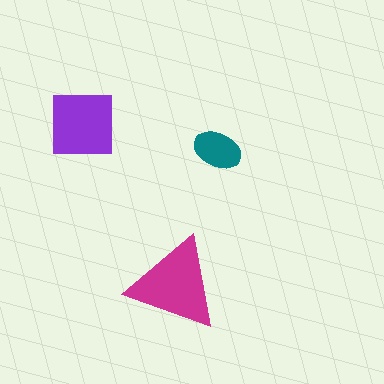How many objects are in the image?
There are 3 objects in the image.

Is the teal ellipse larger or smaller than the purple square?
Smaller.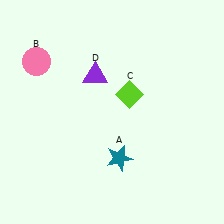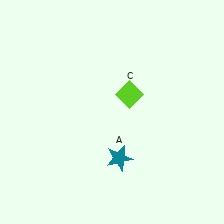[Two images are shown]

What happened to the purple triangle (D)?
The purple triangle (D) was removed in Image 2. It was in the top-left area of Image 1.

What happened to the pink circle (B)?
The pink circle (B) was removed in Image 2. It was in the top-left area of Image 1.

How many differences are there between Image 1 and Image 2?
There are 2 differences between the two images.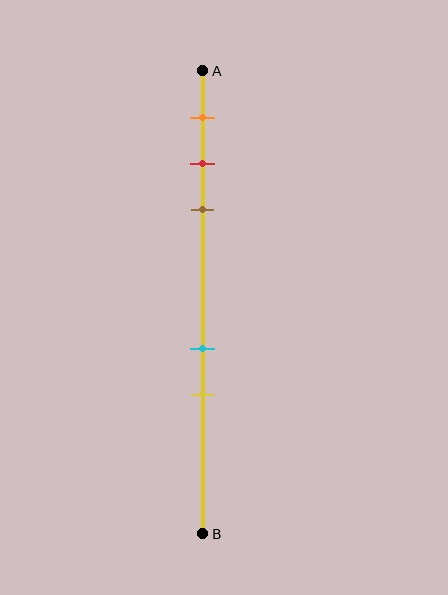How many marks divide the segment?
There are 5 marks dividing the segment.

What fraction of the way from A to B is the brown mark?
The brown mark is approximately 30% (0.3) of the way from A to B.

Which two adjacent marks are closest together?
The red and brown marks are the closest adjacent pair.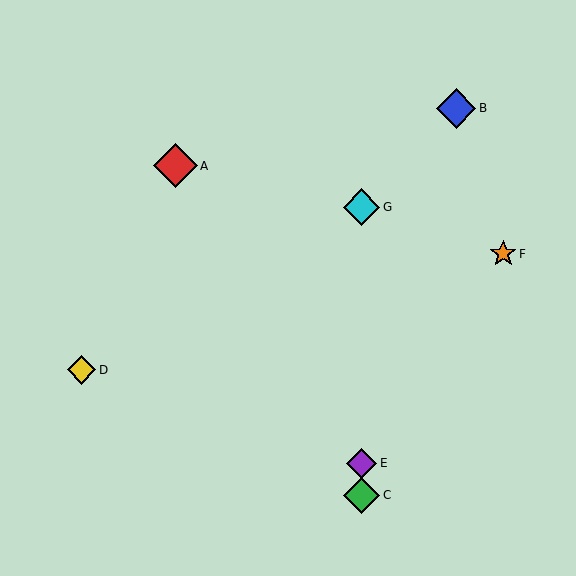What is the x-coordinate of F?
Object F is at x≈503.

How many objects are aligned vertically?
3 objects (C, E, G) are aligned vertically.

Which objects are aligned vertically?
Objects C, E, G are aligned vertically.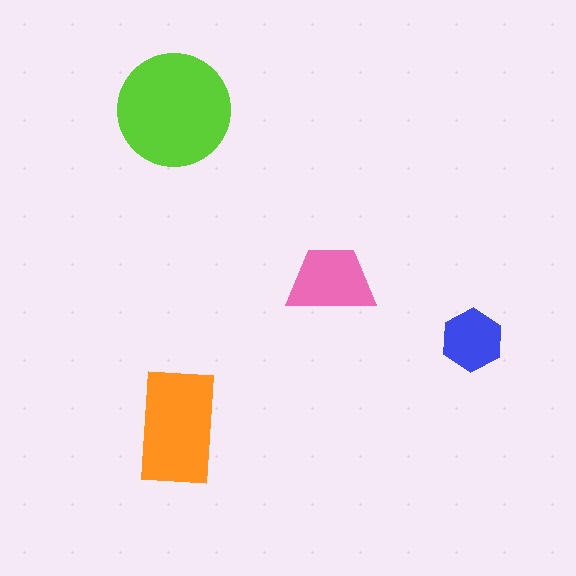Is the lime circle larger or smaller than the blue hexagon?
Larger.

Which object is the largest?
The lime circle.